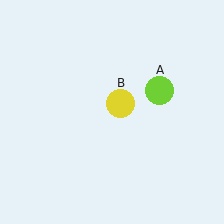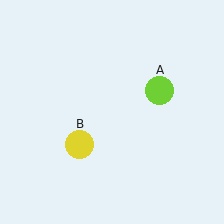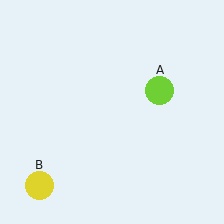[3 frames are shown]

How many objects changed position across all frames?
1 object changed position: yellow circle (object B).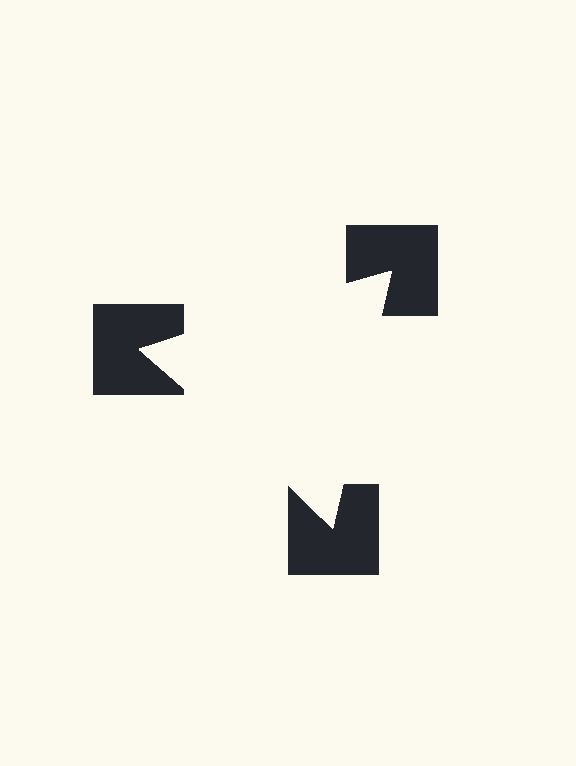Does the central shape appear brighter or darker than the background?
It typically appears slightly brighter than the background, even though no actual brightness change is drawn.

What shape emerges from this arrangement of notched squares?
An illusory triangle — its edges are inferred from the aligned wedge cuts in the notched squares, not physically drawn.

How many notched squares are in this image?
There are 3 — one at each vertex of the illusory triangle.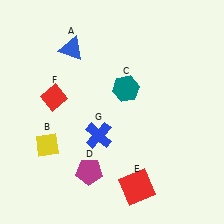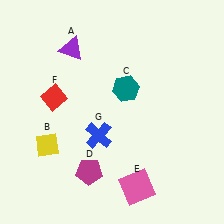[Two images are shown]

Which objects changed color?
A changed from blue to purple. E changed from red to pink.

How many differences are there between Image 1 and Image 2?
There are 2 differences between the two images.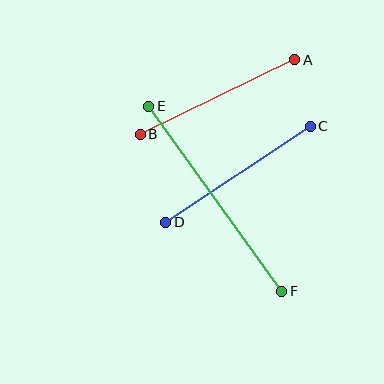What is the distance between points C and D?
The distance is approximately 173 pixels.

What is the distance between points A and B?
The distance is approximately 171 pixels.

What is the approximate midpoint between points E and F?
The midpoint is at approximately (215, 199) pixels.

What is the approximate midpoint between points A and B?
The midpoint is at approximately (218, 97) pixels.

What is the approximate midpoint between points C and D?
The midpoint is at approximately (238, 174) pixels.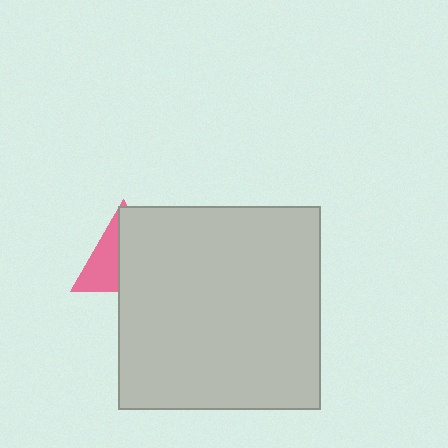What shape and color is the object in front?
The object in front is a light gray square.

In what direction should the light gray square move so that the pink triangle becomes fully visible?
The light gray square should move right. That is the shortest direction to clear the overlap and leave the pink triangle fully visible.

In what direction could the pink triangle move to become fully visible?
The pink triangle could move left. That would shift it out from behind the light gray square entirely.